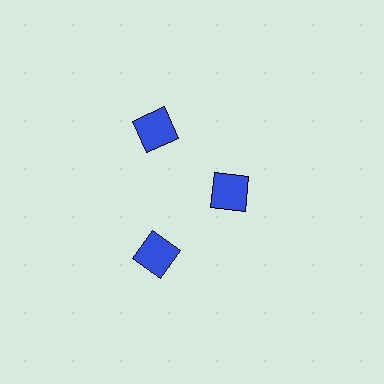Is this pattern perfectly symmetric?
No. The 3 blue diamonds are arranged in a ring, but one element near the 3 o'clock position is pulled inward toward the center, breaking the 3-fold rotational symmetry.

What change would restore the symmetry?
The symmetry would be restored by moving it outward, back onto the ring so that all 3 diamonds sit at equal angles and equal distance from the center.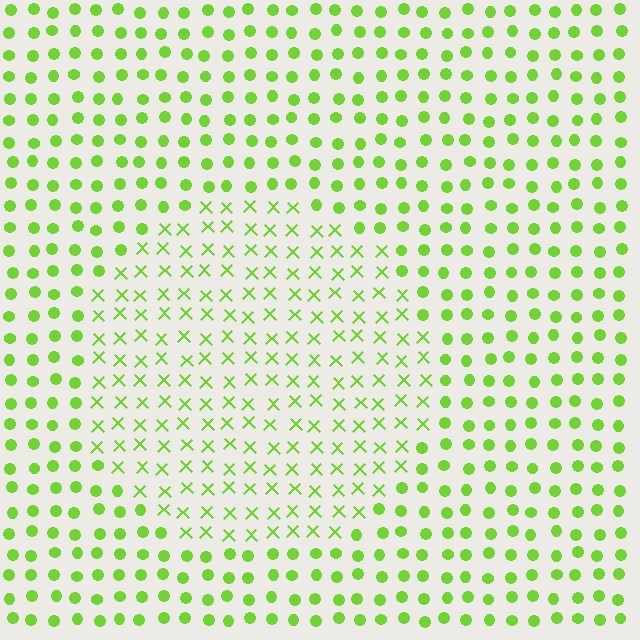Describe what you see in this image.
The image is filled with small lime elements arranged in a uniform grid. A circle-shaped region contains X marks, while the surrounding area contains circles. The boundary is defined purely by the change in element shape.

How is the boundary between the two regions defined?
The boundary is defined by a change in element shape: X marks inside vs. circles outside. All elements share the same color and spacing.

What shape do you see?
I see a circle.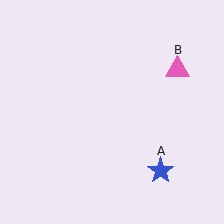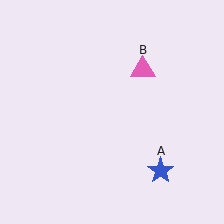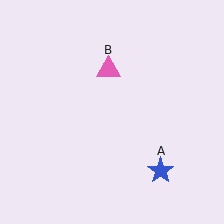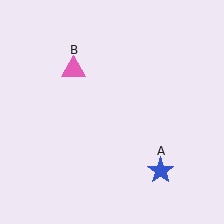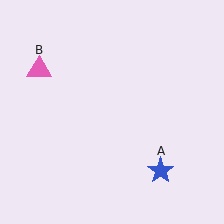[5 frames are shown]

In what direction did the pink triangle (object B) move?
The pink triangle (object B) moved left.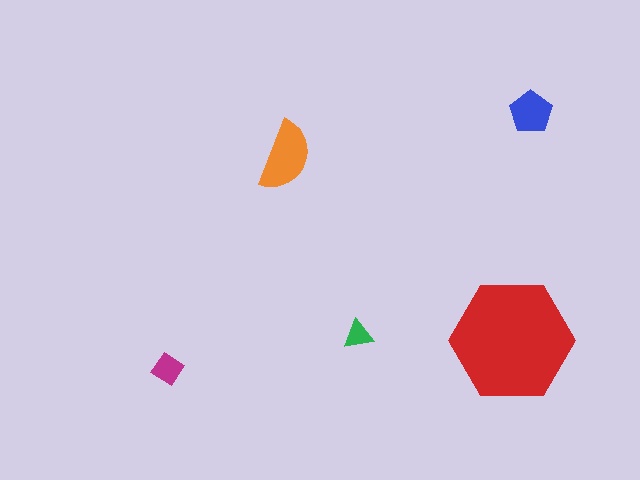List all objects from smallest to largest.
The green triangle, the magenta diamond, the blue pentagon, the orange semicircle, the red hexagon.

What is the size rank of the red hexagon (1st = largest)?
1st.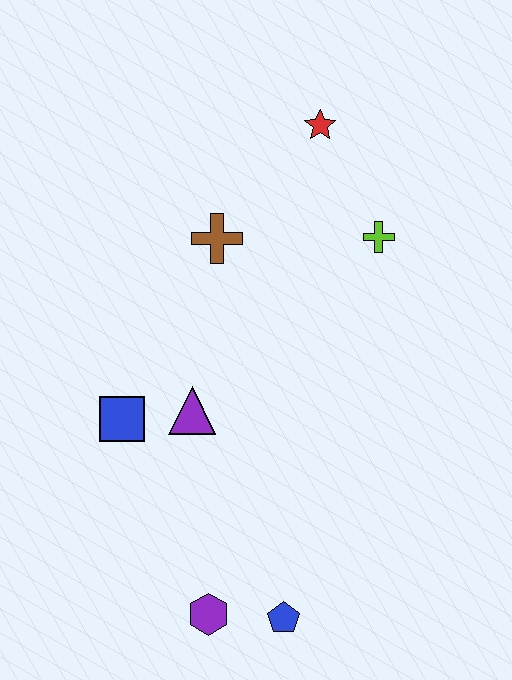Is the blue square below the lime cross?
Yes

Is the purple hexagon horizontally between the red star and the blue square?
Yes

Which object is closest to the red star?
The lime cross is closest to the red star.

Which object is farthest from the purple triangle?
The red star is farthest from the purple triangle.